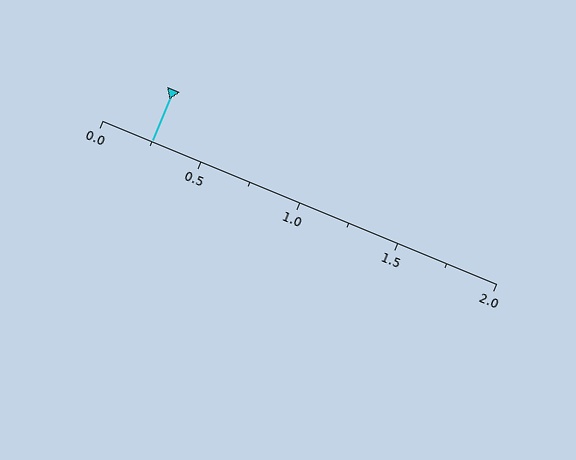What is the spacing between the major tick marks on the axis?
The major ticks are spaced 0.5 apart.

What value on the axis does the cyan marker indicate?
The marker indicates approximately 0.25.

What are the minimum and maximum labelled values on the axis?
The axis runs from 0.0 to 2.0.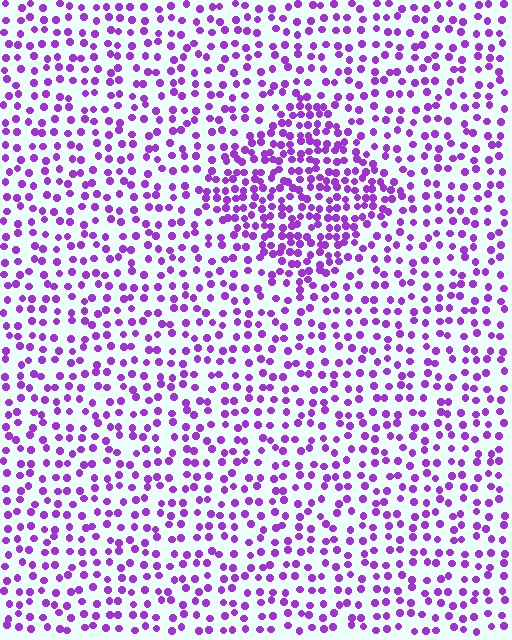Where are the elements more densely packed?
The elements are more densely packed inside the diamond boundary.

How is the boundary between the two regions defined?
The boundary is defined by a change in element density (approximately 1.9x ratio). All elements are the same color, size, and shape.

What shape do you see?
I see a diamond.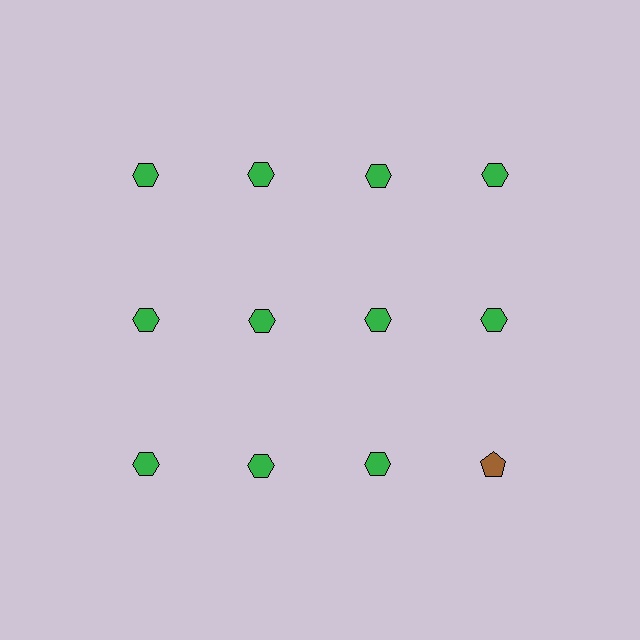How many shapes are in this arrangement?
There are 12 shapes arranged in a grid pattern.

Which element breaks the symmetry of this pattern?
The brown pentagon in the third row, second from right column breaks the symmetry. All other shapes are green hexagons.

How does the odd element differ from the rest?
It differs in both color (brown instead of green) and shape (pentagon instead of hexagon).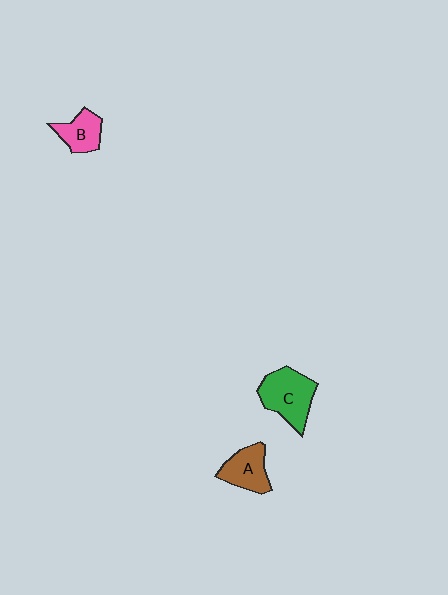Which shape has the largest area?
Shape C (green).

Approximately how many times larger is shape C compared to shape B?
Approximately 1.6 times.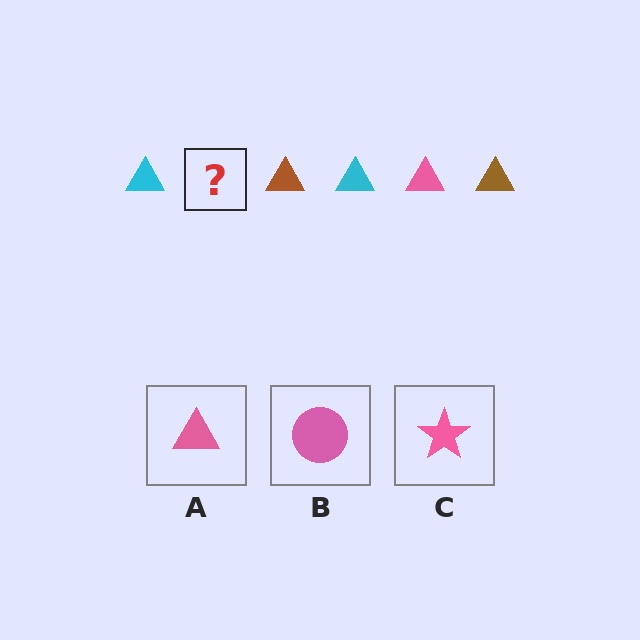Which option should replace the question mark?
Option A.